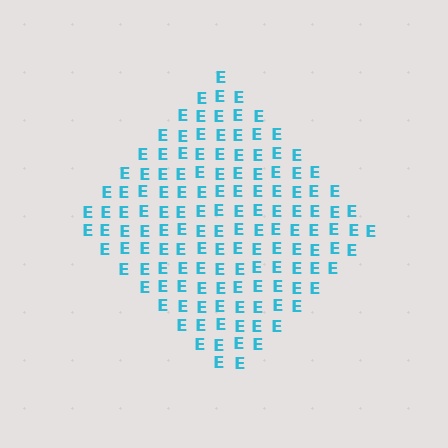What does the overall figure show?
The overall figure shows a diamond.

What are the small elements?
The small elements are letter E's.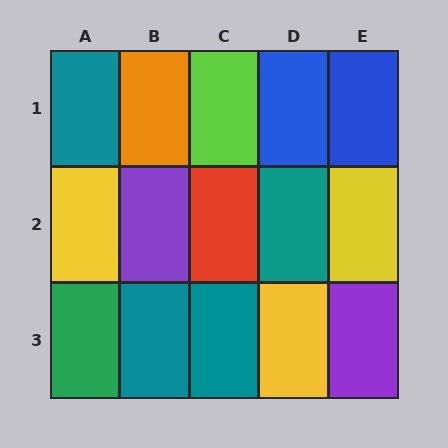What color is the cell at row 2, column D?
Teal.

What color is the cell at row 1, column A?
Teal.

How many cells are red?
1 cell is red.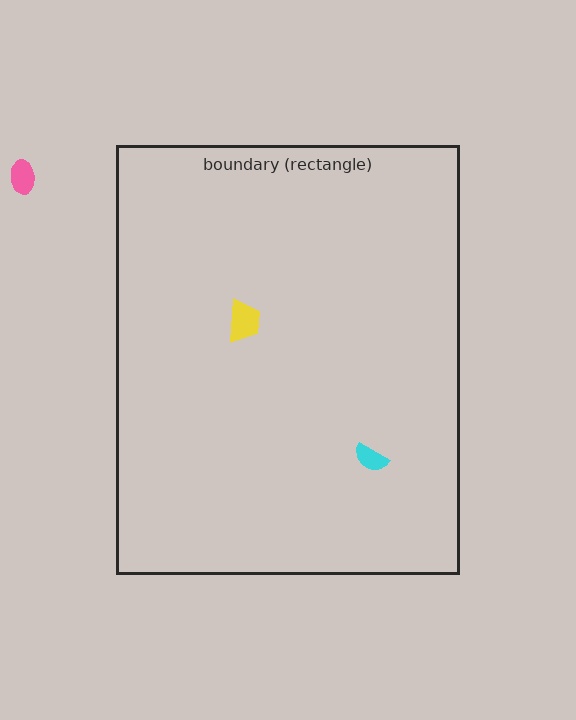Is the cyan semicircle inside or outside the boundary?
Inside.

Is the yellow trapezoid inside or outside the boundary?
Inside.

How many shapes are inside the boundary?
2 inside, 1 outside.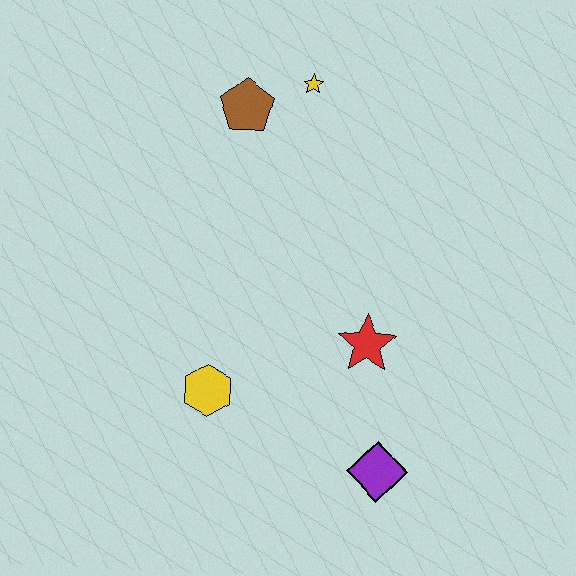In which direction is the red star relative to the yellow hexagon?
The red star is to the right of the yellow hexagon.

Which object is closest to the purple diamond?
The red star is closest to the purple diamond.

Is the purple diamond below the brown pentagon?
Yes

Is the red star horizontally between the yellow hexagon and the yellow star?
No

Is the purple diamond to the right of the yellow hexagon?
Yes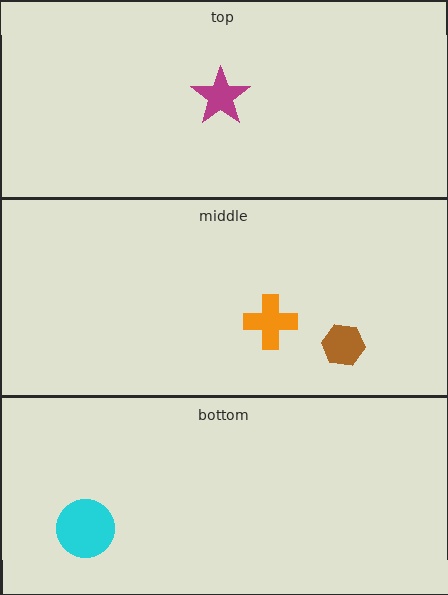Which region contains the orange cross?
The middle region.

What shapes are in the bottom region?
The cyan circle.